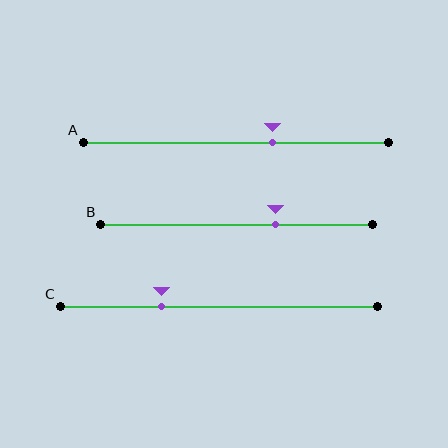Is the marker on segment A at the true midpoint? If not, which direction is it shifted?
No, the marker on segment A is shifted to the right by about 12% of the segment length.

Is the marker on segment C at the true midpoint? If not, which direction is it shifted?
No, the marker on segment C is shifted to the left by about 18% of the segment length.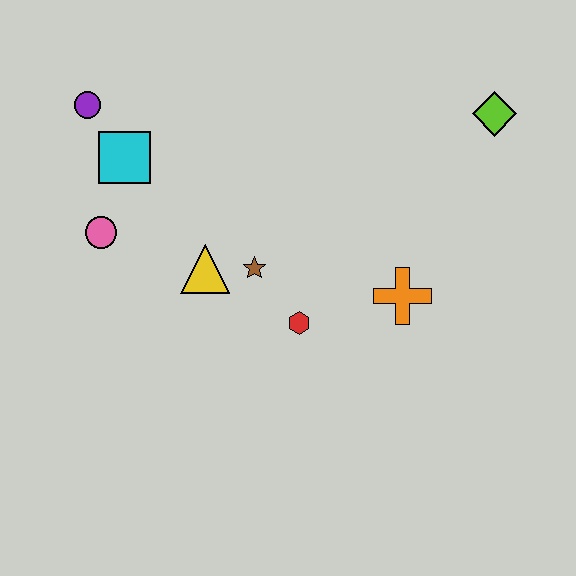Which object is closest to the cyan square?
The purple circle is closest to the cyan square.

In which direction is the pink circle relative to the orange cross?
The pink circle is to the left of the orange cross.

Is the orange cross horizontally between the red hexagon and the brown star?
No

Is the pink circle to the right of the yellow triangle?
No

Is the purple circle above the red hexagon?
Yes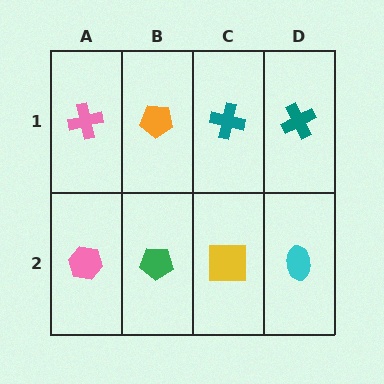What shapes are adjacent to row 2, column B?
An orange pentagon (row 1, column B), a pink hexagon (row 2, column A), a yellow square (row 2, column C).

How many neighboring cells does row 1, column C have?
3.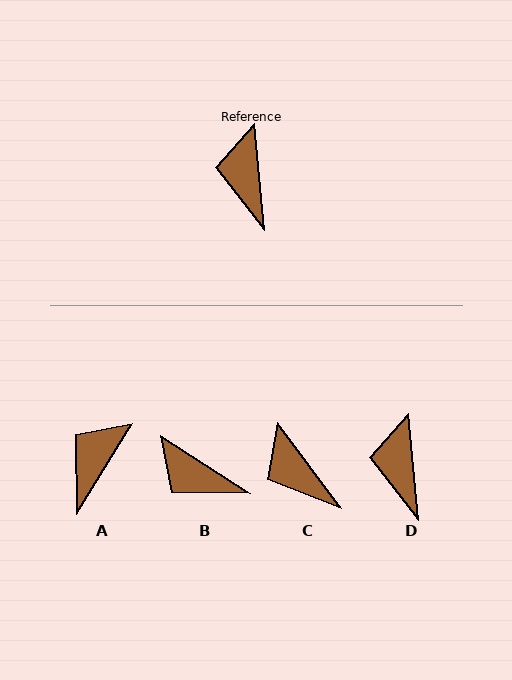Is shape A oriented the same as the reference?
No, it is off by about 37 degrees.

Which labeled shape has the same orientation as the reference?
D.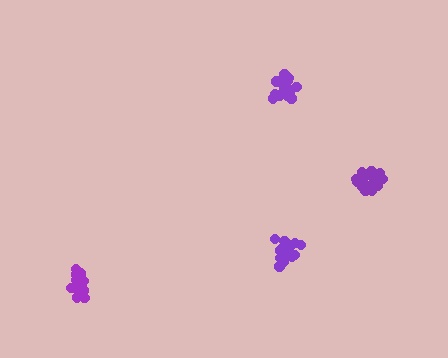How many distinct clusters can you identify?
There are 4 distinct clusters.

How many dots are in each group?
Group 1: 15 dots, Group 2: 20 dots, Group 3: 20 dots, Group 4: 18 dots (73 total).